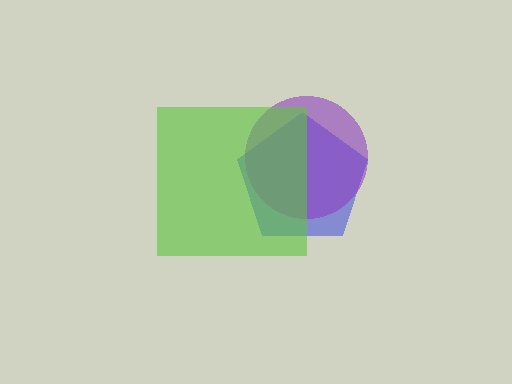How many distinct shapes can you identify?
There are 3 distinct shapes: a blue pentagon, a purple circle, a lime square.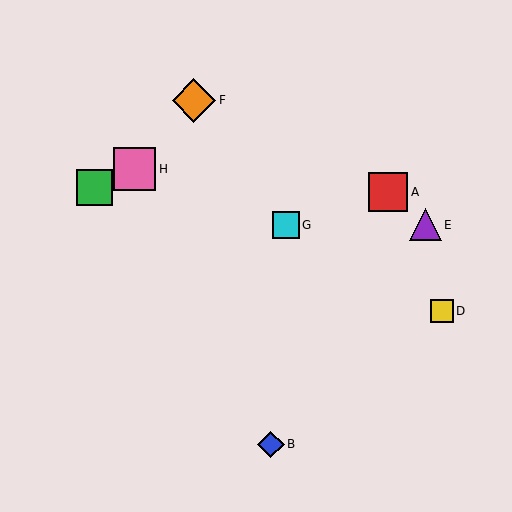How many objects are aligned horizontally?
2 objects (E, G) are aligned horizontally.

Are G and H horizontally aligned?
No, G is at y≈225 and H is at y≈169.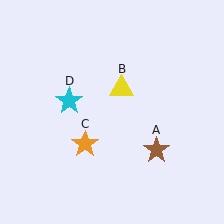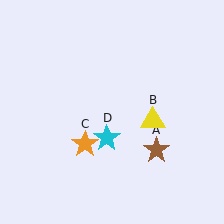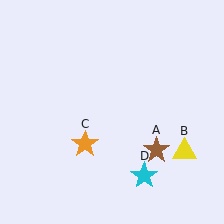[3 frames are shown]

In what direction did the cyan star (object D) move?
The cyan star (object D) moved down and to the right.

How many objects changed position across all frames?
2 objects changed position: yellow triangle (object B), cyan star (object D).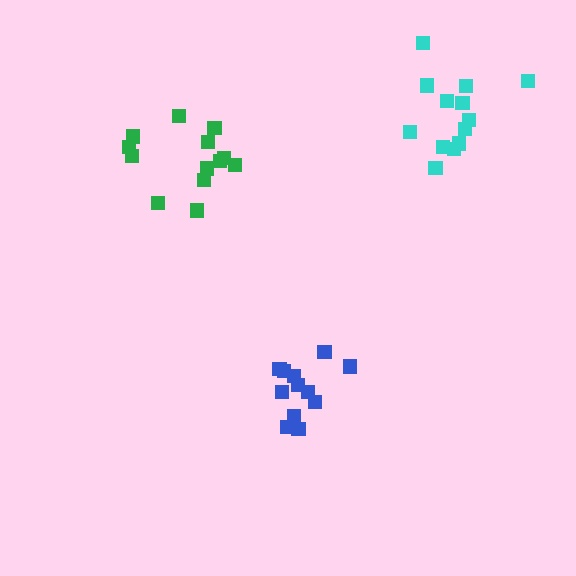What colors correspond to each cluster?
The clusters are colored: blue, cyan, green.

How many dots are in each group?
Group 1: 12 dots, Group 2: 13 dots, Group 3: 13 dots (38 total).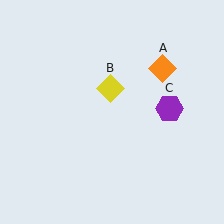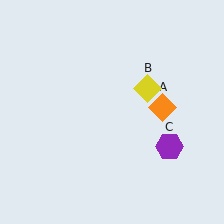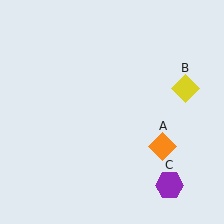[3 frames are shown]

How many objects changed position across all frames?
3 objects changed position: orange diamond (object A), yellow diamond (object B), purple hexagon (object C).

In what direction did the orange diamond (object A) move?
The orange diamond (object A) moved down.